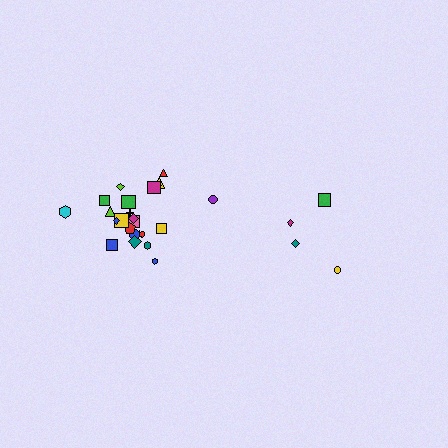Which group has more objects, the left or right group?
The left group.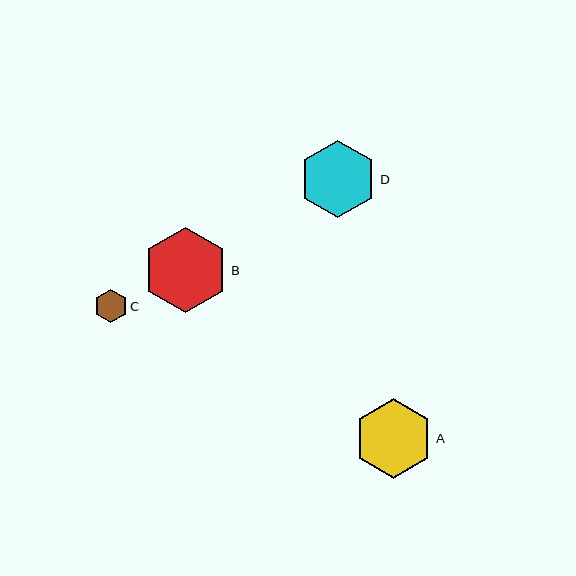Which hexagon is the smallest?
Hexagon C is the smallest with a size of approximately 33 pixels.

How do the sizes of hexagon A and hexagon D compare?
Hexagon A and hexagon D are approximately the same size.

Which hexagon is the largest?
Hexagon B is the largest with a size of approximately 85 pixels.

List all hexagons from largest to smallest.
From largest to smallest: B, A, D, C.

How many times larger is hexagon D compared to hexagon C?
Hexagon D is approximately 2.4 times the size of hexagon C.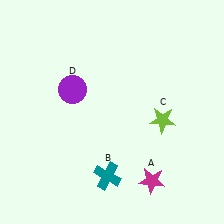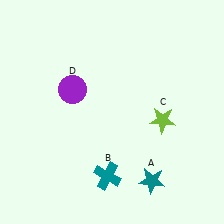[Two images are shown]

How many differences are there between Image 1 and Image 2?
There is 1 difference between the two images.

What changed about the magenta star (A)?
In Image 1, A is magenta. In Image 2, it changed to teal.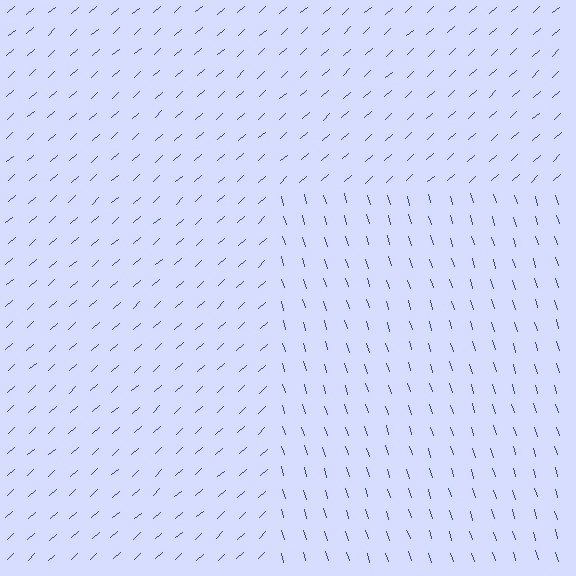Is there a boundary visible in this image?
Yes, there is a texture boundary formed by a change in line orientation.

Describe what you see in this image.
The image is filled with small blue line segments. A rectangle region in the image has lines oriented differently from the surrounding lines, creating a visible texture boundary.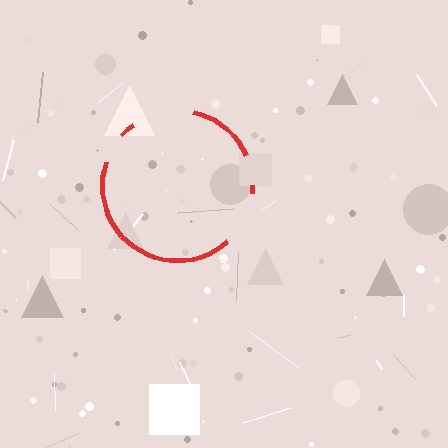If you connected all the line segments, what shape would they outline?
They would outline a circle.